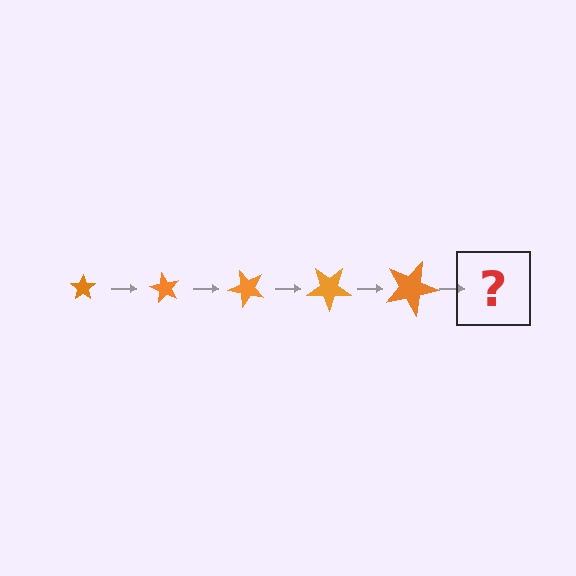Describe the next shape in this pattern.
It should be a star, larger than the previous one and rotated 300 degrees from the start.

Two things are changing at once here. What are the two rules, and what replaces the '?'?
The two rules are that the star grows larger each step and it rotates 60 degrees each step. The '?' should be a star, larger than the previous one and rotated 300 degrees from the start.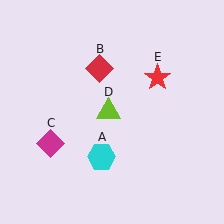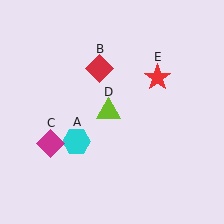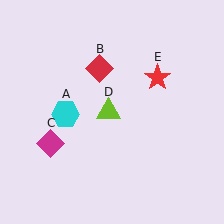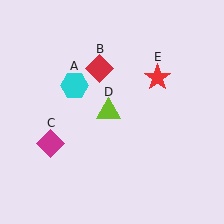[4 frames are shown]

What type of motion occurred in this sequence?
The cyan hexagon (object A) rotated clockwise around the center of the scene.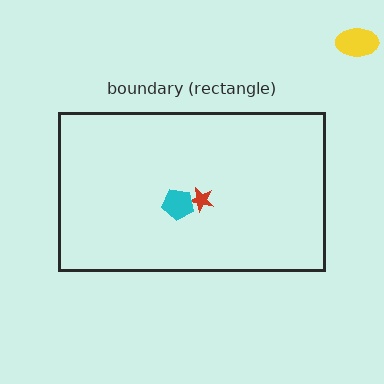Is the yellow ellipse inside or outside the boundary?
Outside.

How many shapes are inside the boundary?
2 inside, 1 outside.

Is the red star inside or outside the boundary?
Inside.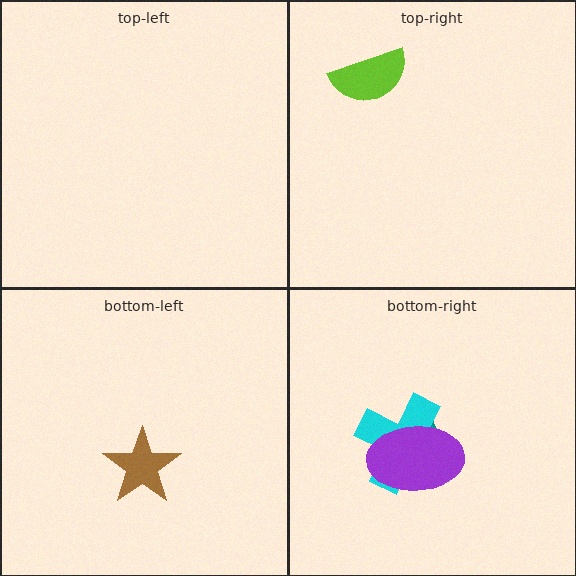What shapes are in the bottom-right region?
The teal trapezoid, the cyan cross, the purple ellipse.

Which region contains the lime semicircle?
The top-right region.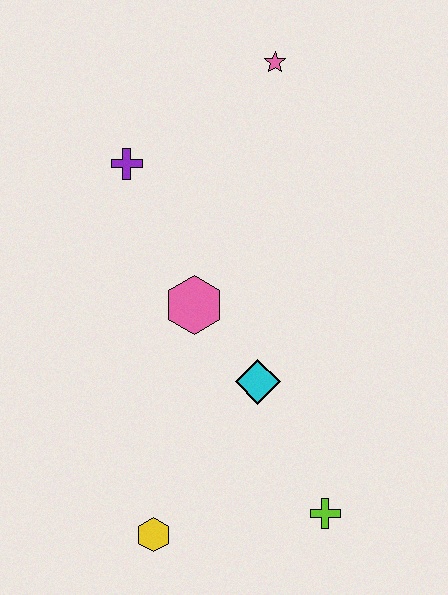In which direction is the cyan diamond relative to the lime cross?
The cyan diamond is above the lime cross.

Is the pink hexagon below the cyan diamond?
No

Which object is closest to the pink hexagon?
The cyan diamond is closest to the pink hexagon.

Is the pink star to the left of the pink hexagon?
No